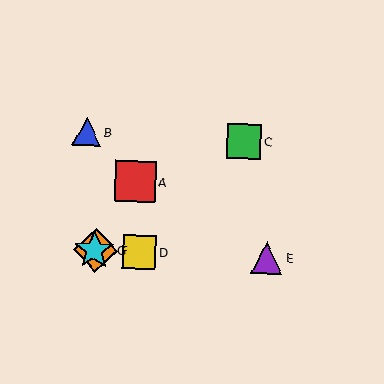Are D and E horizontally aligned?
Yes, both are at y≈252.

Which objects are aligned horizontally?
Objects D, E, F, G are aligned horizontally.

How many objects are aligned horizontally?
4 objects (D, E, F, G) are aligned horizontally.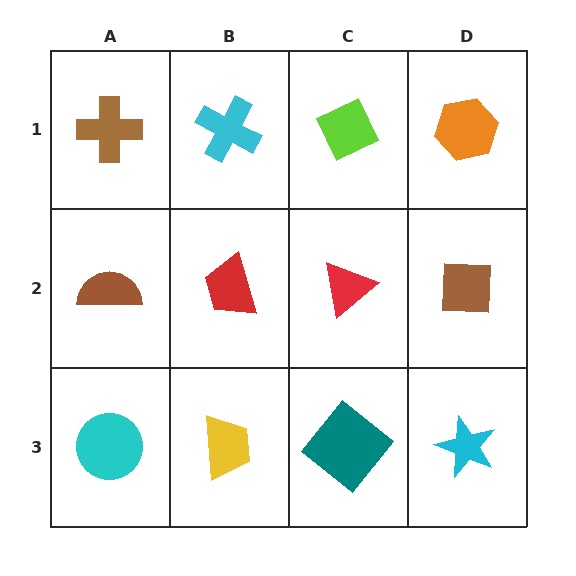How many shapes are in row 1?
4 shapes.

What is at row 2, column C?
A red triangle.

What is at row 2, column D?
A brown square.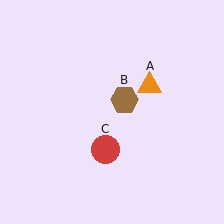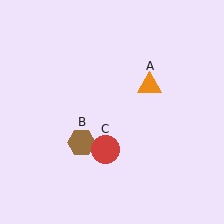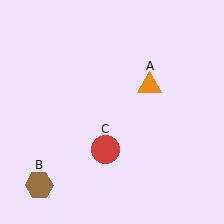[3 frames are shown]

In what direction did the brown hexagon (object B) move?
The brown hexagon (object B) moved down and to the left.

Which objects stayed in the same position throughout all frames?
Orange triangle (object A) and red circle (object C) remained stationary.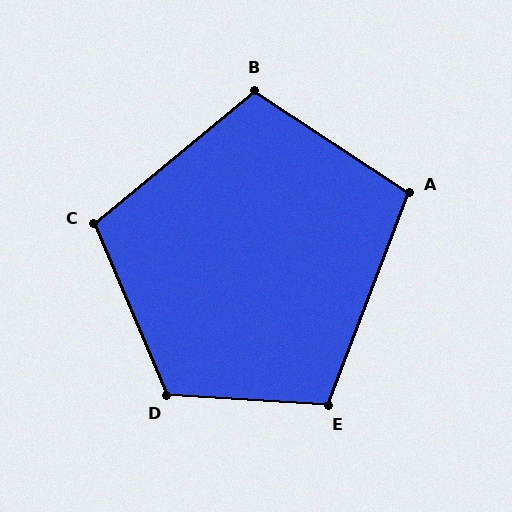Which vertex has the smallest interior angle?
A, at approximately 103 degrees.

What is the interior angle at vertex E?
Approximately 107 degrees (obtuse).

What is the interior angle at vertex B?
Approximately 107 degrees (obtuse).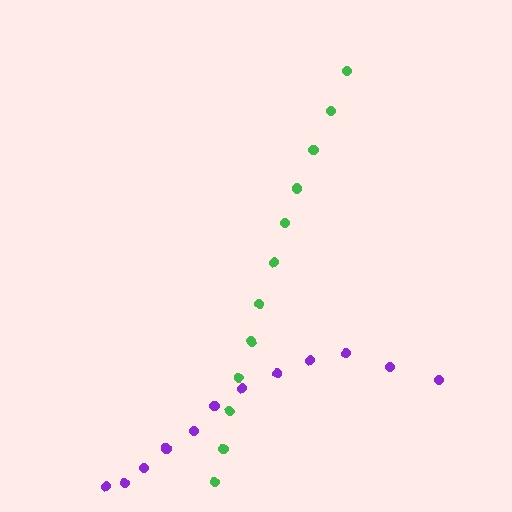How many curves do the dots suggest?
There are 2 distinct paths.